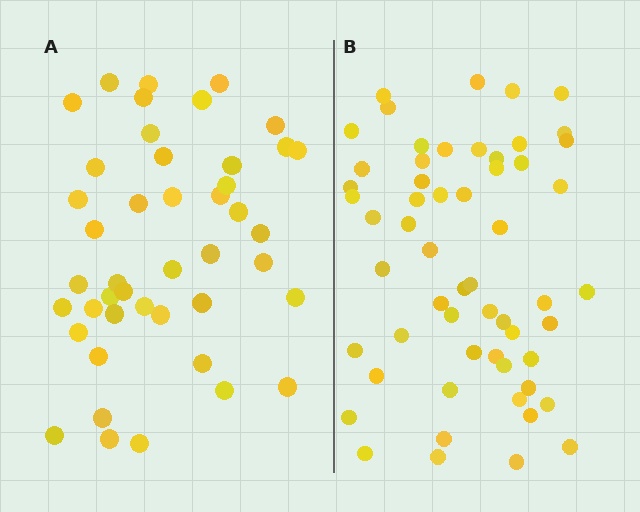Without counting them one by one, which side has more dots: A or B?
Region B (the right region) has more dots.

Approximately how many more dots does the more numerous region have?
Region B has approximately 15 more dots than region A.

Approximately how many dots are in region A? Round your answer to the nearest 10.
About 40 dots. (The exact count is 44, which rounds to 40.)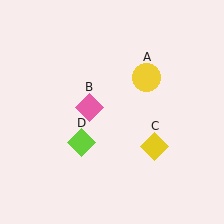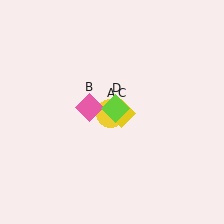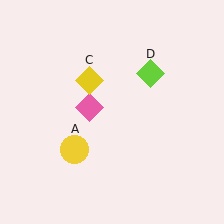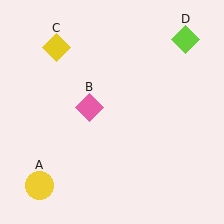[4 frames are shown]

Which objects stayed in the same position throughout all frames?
Pink diamond (object B) remained stationary.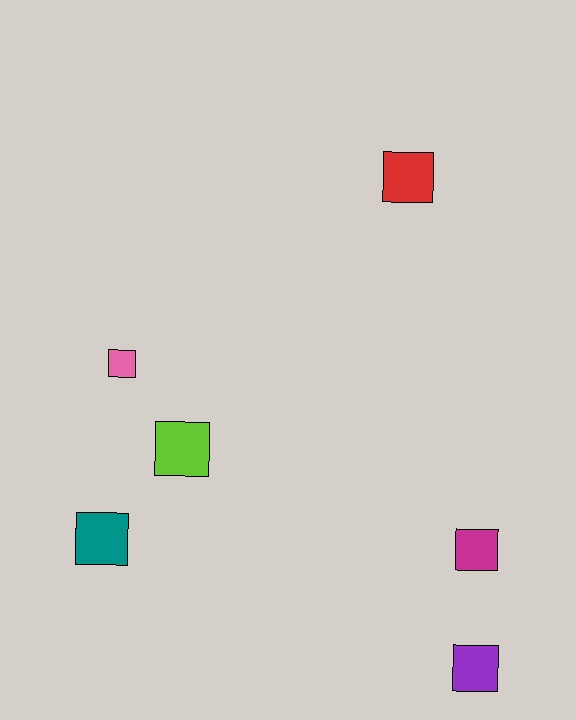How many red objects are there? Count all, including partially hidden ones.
There is 1 red object.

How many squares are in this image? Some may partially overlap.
There are 6 squares.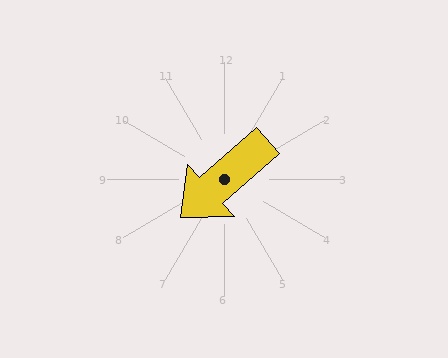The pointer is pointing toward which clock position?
Roughly 8 o'clock.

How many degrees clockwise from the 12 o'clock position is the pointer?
Approximately 229 degrees.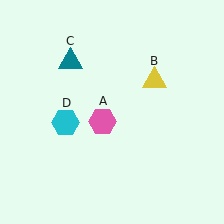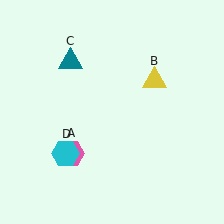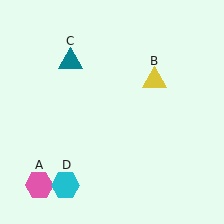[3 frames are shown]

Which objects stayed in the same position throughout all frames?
Yellow triangle (object B) and teal triangle (object C) remained stationary.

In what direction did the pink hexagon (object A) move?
The pink hexagon (object A) moved down and to the left.